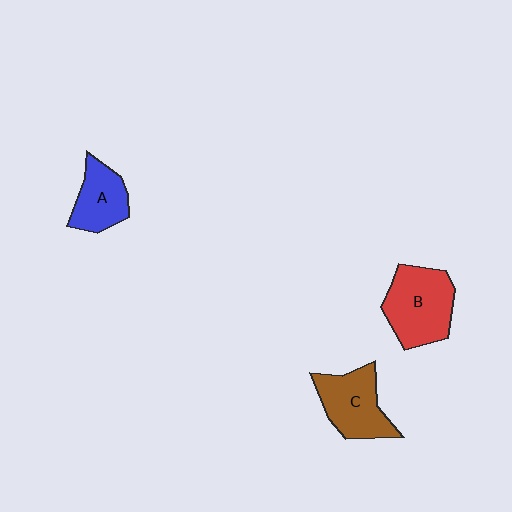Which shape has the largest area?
Shape B (red).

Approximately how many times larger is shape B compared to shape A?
Approximately 1.5 times.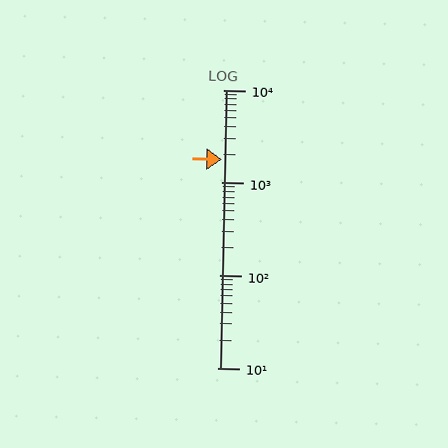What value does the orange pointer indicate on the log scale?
The pointer indicates approximately 1800.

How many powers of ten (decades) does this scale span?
The scale spans 3 decades, from 10 to 10000.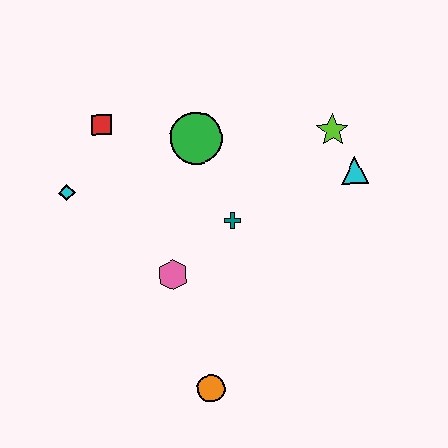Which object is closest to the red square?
The cyan diamond is closest to the red square.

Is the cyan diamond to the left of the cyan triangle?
Yes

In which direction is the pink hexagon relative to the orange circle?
The pink hexagon is above the orange circle.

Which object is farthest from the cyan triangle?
The cyan diamond is farthest from the cyan triangle.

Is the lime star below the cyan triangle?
No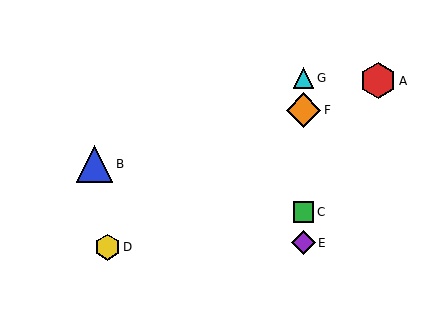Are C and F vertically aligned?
Yes, both are at x≈303.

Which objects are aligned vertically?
Objects C, E, F, G are aligned vertically.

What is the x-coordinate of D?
Object D is at x≈108.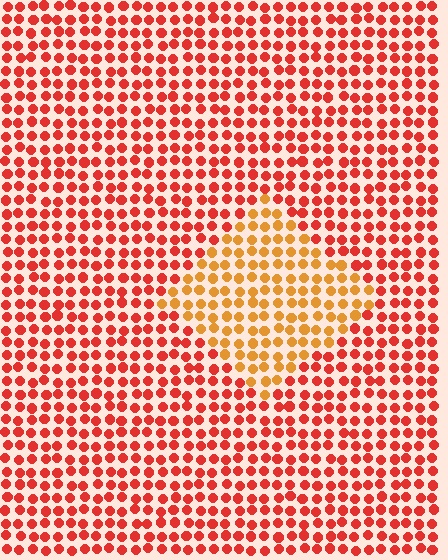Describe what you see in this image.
The image is filled with small red elements in a uniform arrangement. A diamond-shaped region is visible where the elements are tinted to a slightly different hue, forming a subtle color boundary.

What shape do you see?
I see a diamond.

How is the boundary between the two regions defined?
The boundary is defined purely by a slight shift in hue (about 34 degrees). Spacing, size, and orientation are identical on both sides.